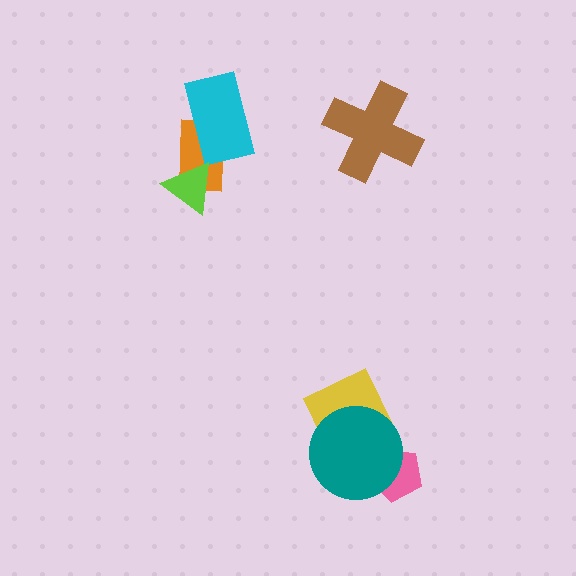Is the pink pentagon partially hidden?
Yes, it is partially covered by another shape.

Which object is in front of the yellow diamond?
The teal circle is in front of the yellow diamond.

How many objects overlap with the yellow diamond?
1 object overlaps with the yellow diamond.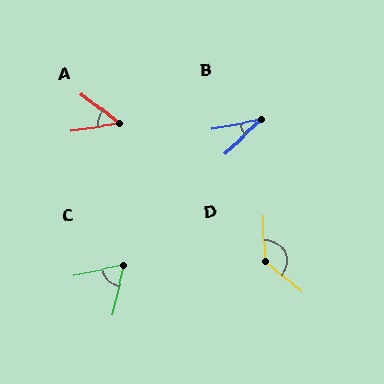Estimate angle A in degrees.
Approximately 47 degrees.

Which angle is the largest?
D, at approximately 132 degrees.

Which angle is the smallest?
B, at approximately 32 degrees.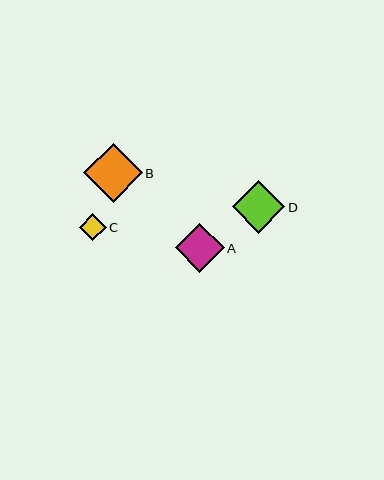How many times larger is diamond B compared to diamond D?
Diamond B is approximately 1.1 times the size of diamond D.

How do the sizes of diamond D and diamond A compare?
Diamond D and diamond A are approximately the same size.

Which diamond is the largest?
Diamond B is the largest with a size of approximately 59 pixels.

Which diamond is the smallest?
Diamond C is the smallest with a size of approximately 27 pixels.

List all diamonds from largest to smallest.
From largest to smallest: B, D, A, C.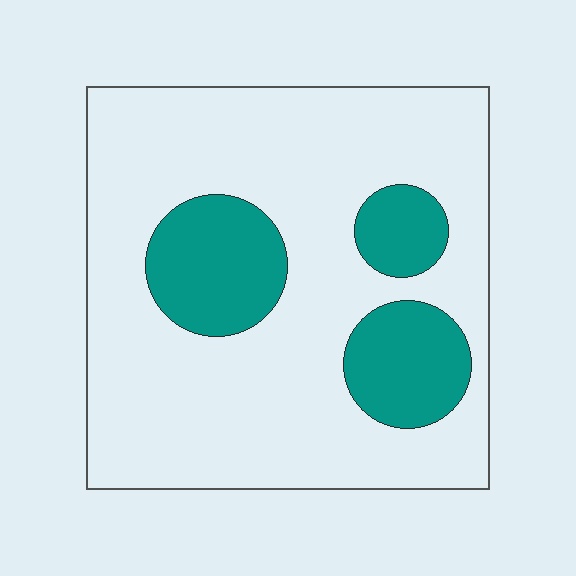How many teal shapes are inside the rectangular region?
3.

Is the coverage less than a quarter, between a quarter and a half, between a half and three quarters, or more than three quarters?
Less than a quarter.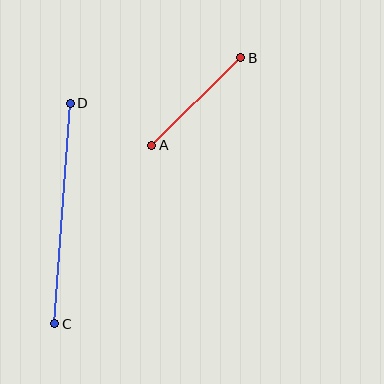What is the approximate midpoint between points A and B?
The midpoint is at approximately (196, 102) pixels.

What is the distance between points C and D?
The distance is approximately 221 pixels.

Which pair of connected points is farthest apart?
Points C and D are farthest apart.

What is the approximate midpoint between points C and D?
The midpoint is at approximately (62, 213) pixels.